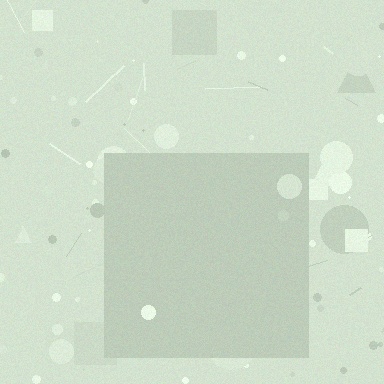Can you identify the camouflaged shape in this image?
The camouflaged shape is a square.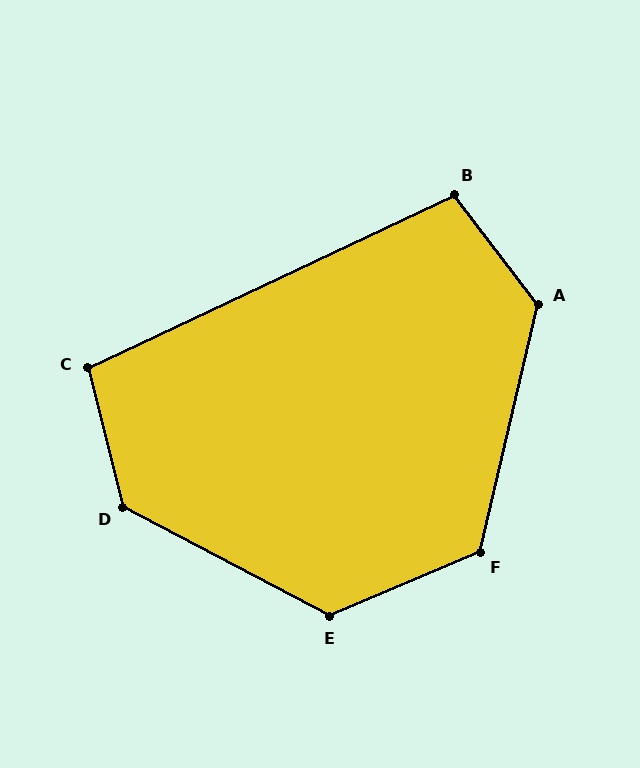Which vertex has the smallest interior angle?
C, at approximately 101 degrees.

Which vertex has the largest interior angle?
D, at approximately 132 degrees.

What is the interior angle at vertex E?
Approximately 129 degrees (obtuse).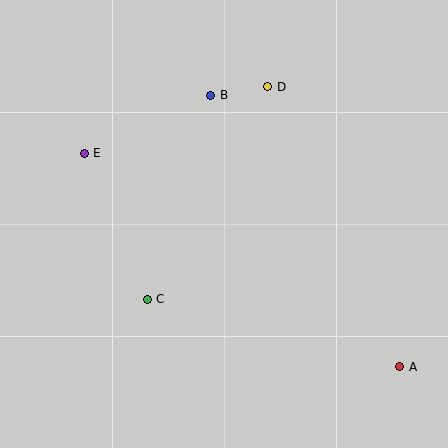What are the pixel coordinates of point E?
Point E is at (84, 153).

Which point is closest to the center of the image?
Point C at (147, 299) is closest to the center.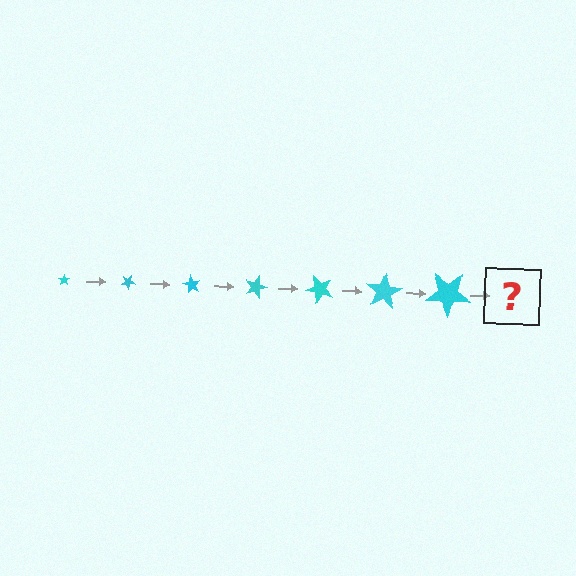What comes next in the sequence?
The next element should be a star, larger than the previous one and rotated 210 degrees from the start.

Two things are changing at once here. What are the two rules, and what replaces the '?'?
The two rules are that the star grows larger each step and it rotates 30 degrees each step. The '?' should be a star, larger than the previous one and rotated 210 degrees from the start.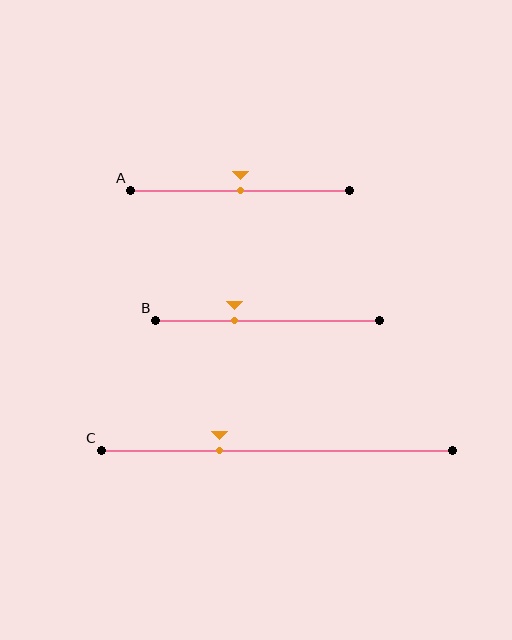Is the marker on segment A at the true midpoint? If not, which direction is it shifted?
Yes, the marker on segment A is at the true midpoint.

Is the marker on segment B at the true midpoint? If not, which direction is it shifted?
No, the marker on segment B is shifted to the left by about 15% of the segment length.